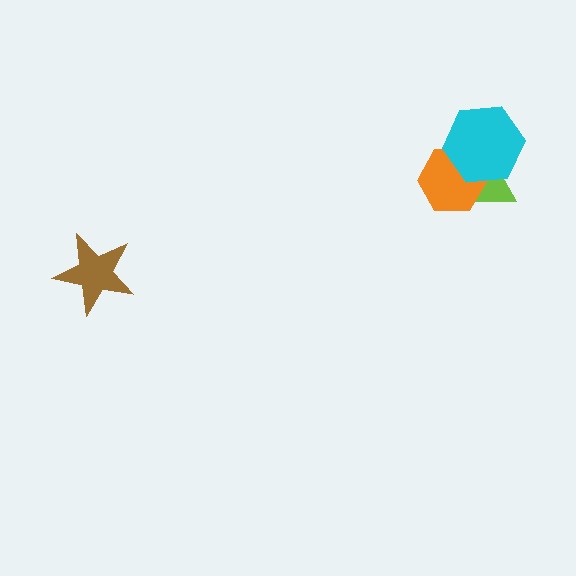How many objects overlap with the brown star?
0 objects overlap with the brown star.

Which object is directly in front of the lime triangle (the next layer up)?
The orange hexagon is directly in front of the lime triangle.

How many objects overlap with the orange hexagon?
2 objects overlap with the orange hexagon.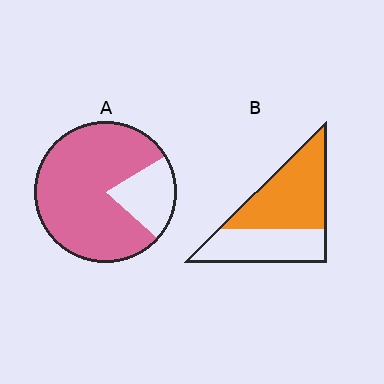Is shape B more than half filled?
Yes.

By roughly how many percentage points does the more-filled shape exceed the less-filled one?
By roughly 20 percentage points (A over B).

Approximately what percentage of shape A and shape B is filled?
A is approximately 80% and B is approximately 60%.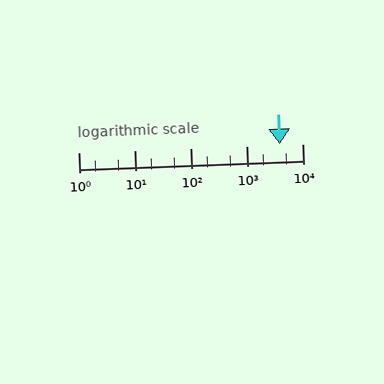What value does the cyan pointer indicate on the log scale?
The pointer indicates approximately 3900.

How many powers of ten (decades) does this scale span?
The scale spans 4 decades, from 1 to 10000.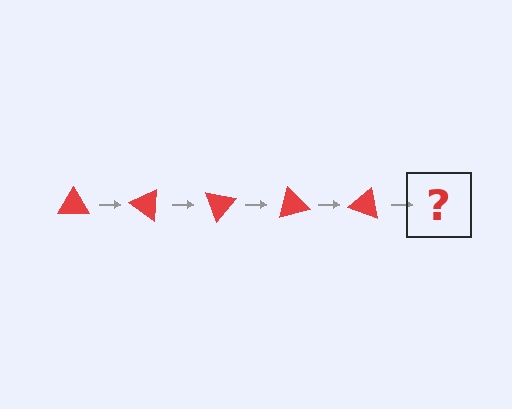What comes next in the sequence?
The next element should be a red triangle rotated 175 degrees.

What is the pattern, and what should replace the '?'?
The pattern is that the triangle rotates 35 degrees each step. The '?' should be a red triangle rotated 175 degrees.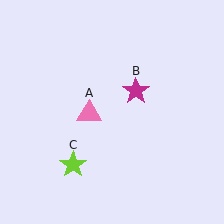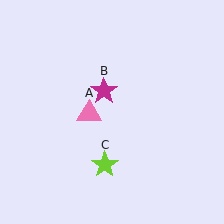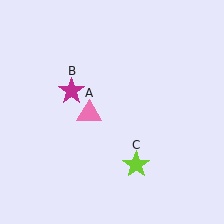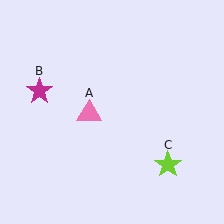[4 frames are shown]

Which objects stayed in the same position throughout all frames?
Pink triangle (object A) remained stationary.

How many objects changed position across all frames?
2 objects changed position: magenta star (object B), lime star (object C).